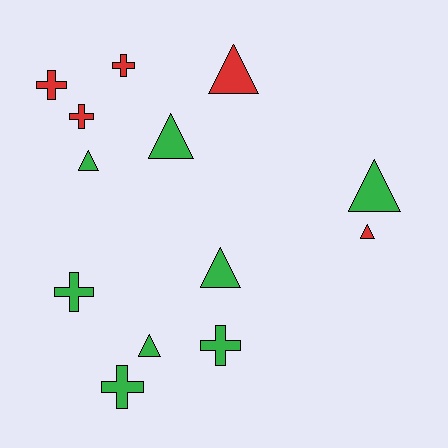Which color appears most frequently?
Green, with 8 objects.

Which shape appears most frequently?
Triangle, with 7 objects.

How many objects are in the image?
There are 13 objects.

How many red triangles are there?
There are 2 red triangles.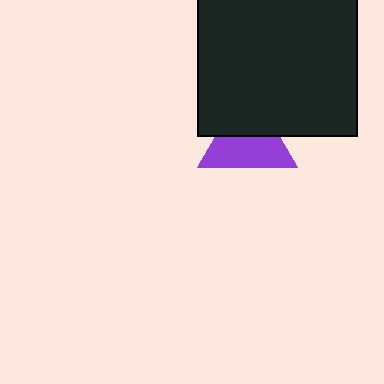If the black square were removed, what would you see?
You would see the complete purple triangle.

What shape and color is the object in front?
The object in front is a black square.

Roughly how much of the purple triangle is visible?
About half of it is visible (roughly 57%).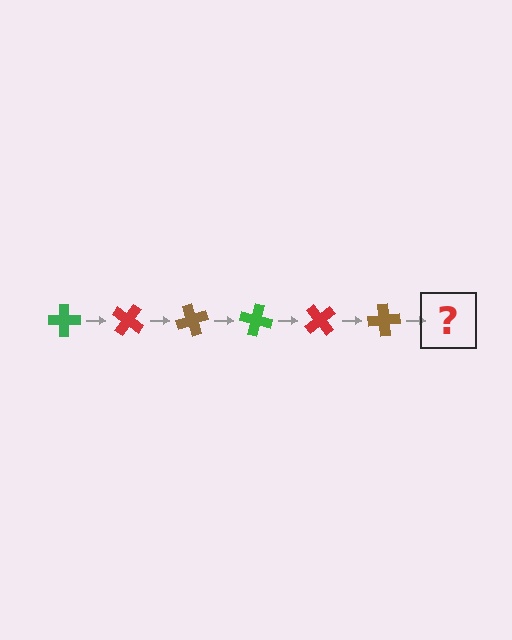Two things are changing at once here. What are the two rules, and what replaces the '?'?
The two rules are that it rotates 35 degrees each step and the color cycles through green, red, and brown. The '?' should be a green cross, rotated 210 degrees from the start.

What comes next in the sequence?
The next element should be a green cross, rotated 210 degrees from the start.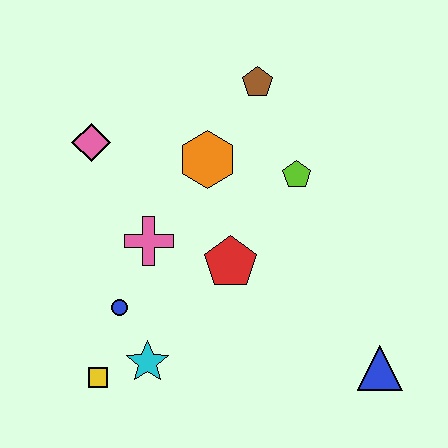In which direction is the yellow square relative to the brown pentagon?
The yellow square is below the brown pentagon.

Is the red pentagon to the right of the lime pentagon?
No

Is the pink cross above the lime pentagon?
No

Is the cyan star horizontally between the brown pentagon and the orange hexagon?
No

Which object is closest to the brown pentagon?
The orange hexagon is closest to the brown pentagon.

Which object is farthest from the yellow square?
The brown pentagon is farthest from the yellow square.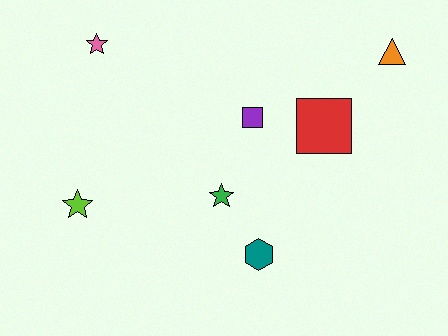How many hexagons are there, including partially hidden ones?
There is 1 hexagon.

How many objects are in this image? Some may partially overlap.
There are 7 objects.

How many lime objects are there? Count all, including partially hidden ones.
There is 1 lime object.